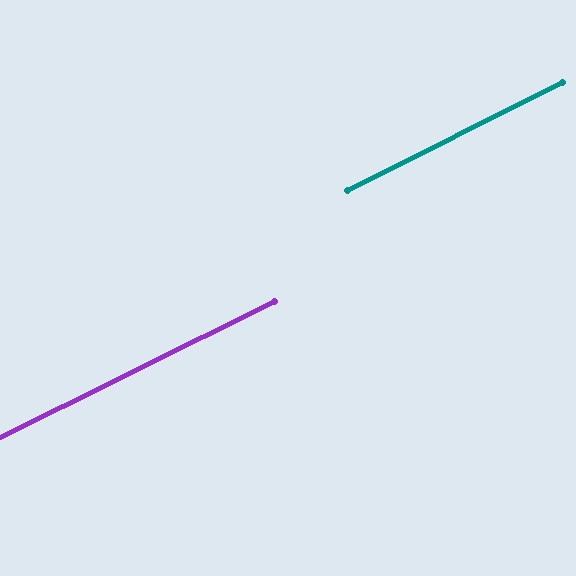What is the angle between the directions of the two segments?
Approximately 0 degrees.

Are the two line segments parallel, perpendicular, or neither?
Parallel — their directions differ by only 0.4°.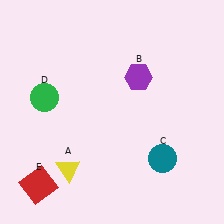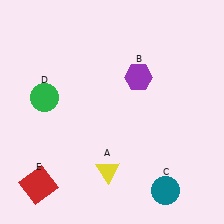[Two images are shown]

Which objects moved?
The objects that moved are: the yellow triangle (A), the teal circle (C).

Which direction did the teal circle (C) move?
The teal circle (C) moved down.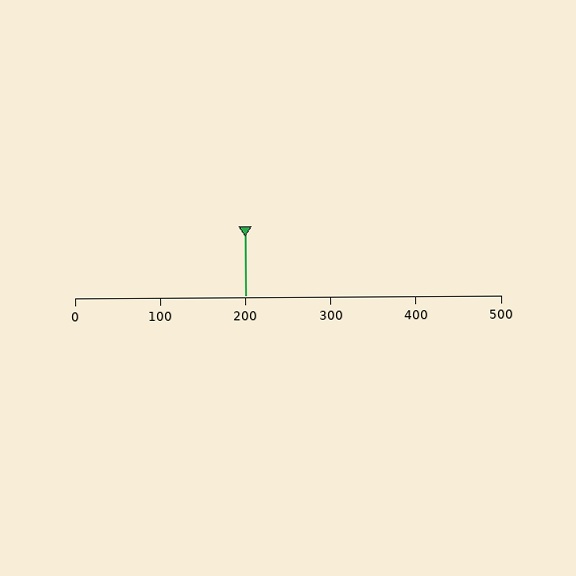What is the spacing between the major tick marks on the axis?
The major ticks are spaced 100 apart.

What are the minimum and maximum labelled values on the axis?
The axis runs from 0 to 500.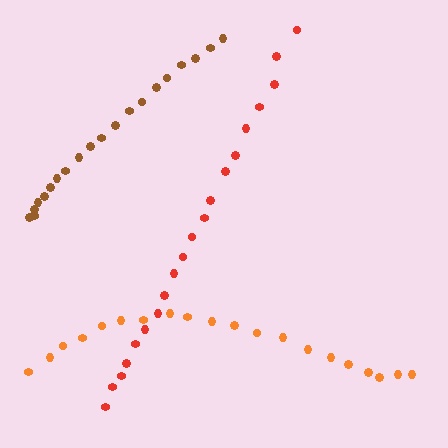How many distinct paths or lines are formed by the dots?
There are 3 distinct paths.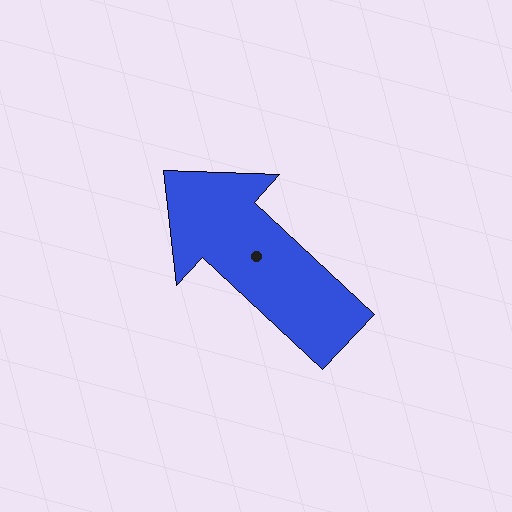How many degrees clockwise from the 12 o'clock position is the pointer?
Approximately 313 degrees.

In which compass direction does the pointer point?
Northwest.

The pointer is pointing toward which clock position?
Roughly 10 o'clock.